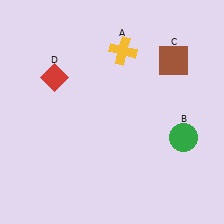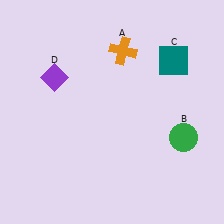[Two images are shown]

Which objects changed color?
A changed from yellow to orange. C changed from brown to teal. D changed from red to purple.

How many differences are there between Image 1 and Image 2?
There are 3 differences between the two images.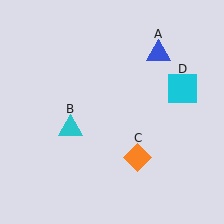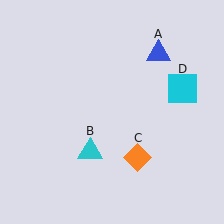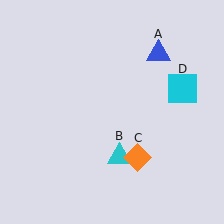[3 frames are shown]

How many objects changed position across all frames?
1 object changed position: cyan triangle (object B).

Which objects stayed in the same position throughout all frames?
Blue triangle (object A) and orange diamond (object C) and cyan square (object D) remained stationary.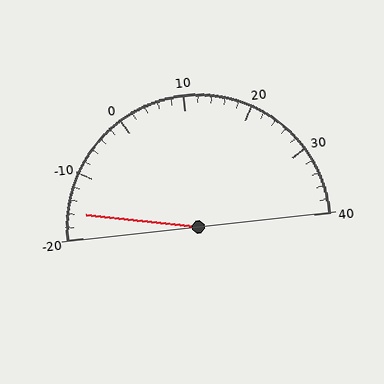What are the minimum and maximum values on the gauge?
The gauge ranges from -20 to 40.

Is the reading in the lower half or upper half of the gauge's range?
The reading is in the lower half of the range (-20 to 40).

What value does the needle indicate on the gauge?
The needle indicates approximately -16.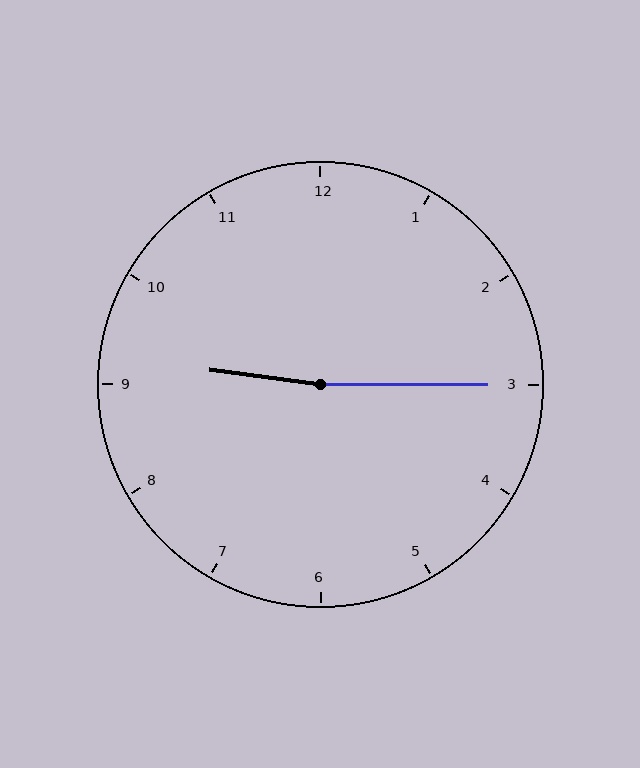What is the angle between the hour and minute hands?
Approximately 172 degrees.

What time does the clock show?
9:15.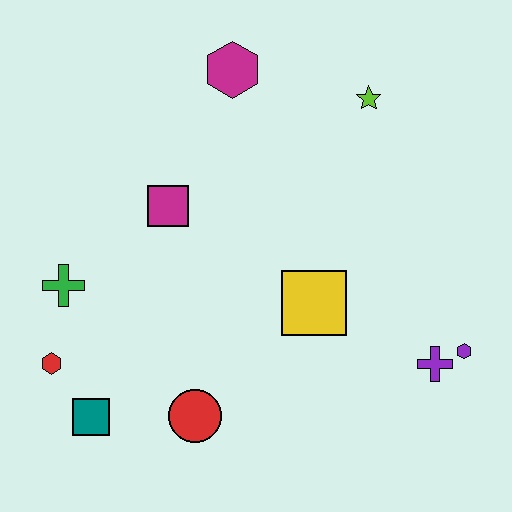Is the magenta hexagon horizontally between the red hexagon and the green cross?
No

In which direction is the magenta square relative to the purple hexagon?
The magenta square is to the left of the purple hexagon.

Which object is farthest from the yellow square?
The red hexagon is farthest from the yellow square.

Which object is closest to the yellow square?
The purple cross is closest to the yellow square.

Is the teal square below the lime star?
Yes